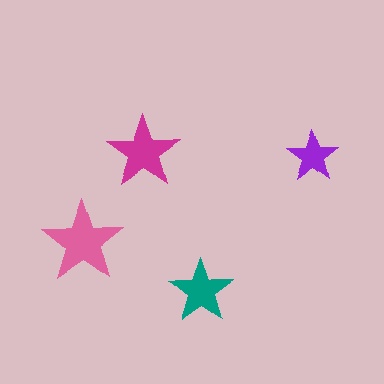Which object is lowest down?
The teal star is bottommost.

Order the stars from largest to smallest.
the pink one, the magenta one, the teal one, the purple one.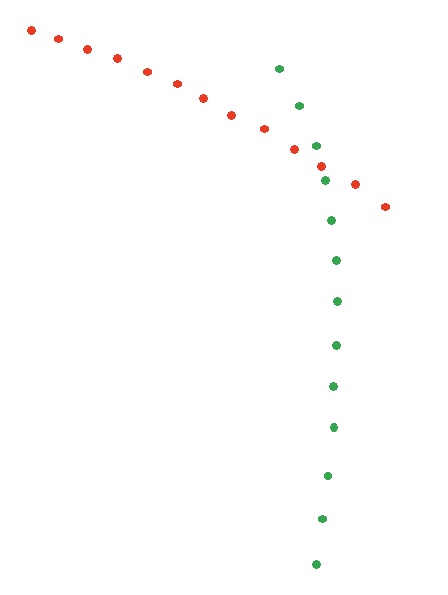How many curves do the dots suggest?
There are 2 distinct paths.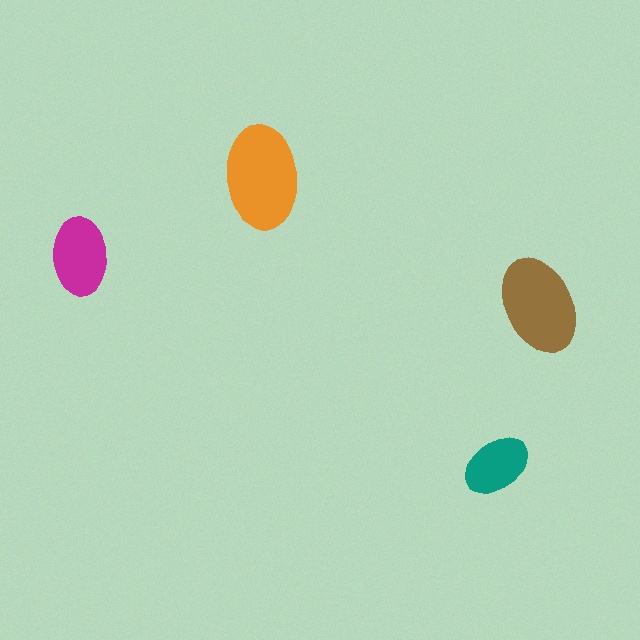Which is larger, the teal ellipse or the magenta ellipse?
The magenta one.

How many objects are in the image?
There are 4 objects in the image.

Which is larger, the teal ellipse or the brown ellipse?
The brown one.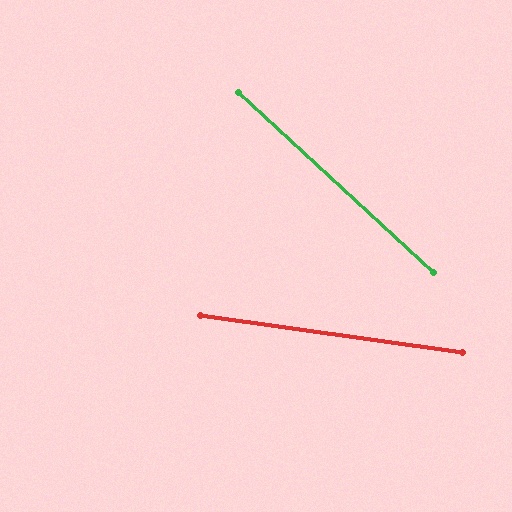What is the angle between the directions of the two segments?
Approximately 35 degrees.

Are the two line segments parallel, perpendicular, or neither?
Neither parallel nor perpendicular — they differ by about 35°.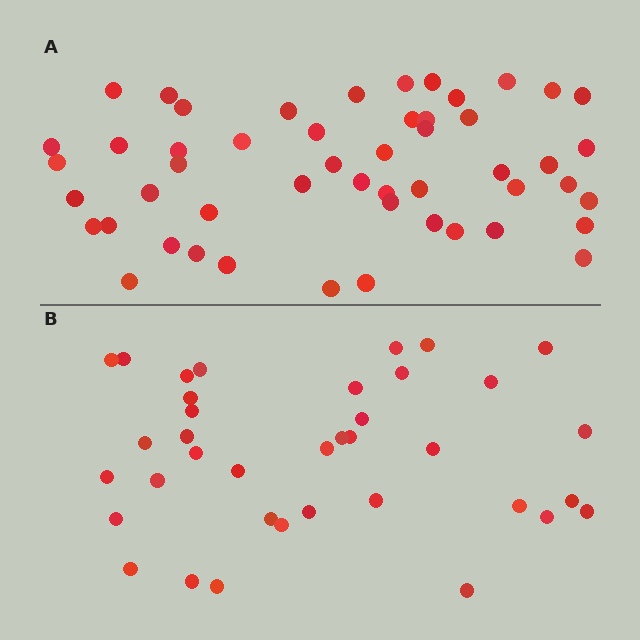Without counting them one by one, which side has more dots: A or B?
Region A (the top region) has more dots.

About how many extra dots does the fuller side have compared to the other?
Region A has approximately 15 more dots than region B.